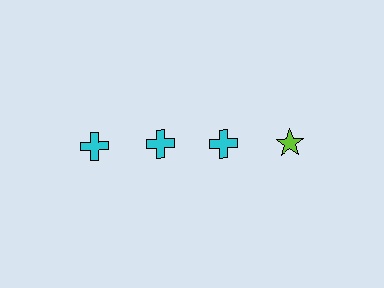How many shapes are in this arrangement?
There are 4 shapes arranged in a grid pattern.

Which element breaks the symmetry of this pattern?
The lime star in the top row, second from right column breaks the symmetry. All other shapes are cyan crosses.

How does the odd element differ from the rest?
It differs in both color (lime instead of cyan) and shape (star instead of cross).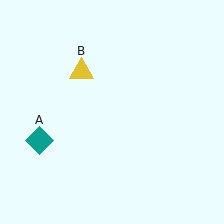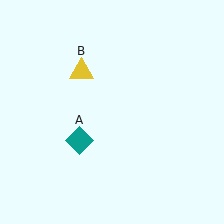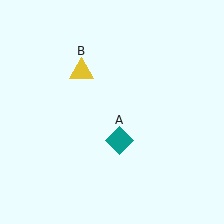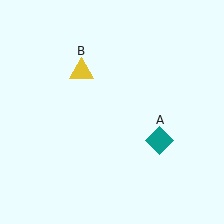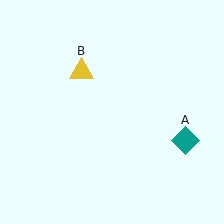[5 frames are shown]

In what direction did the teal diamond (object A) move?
The teal diamond (object A) moved right.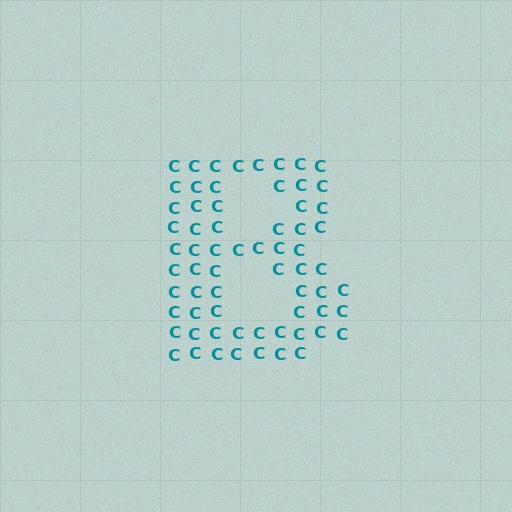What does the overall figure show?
The overall figure shows the letter B.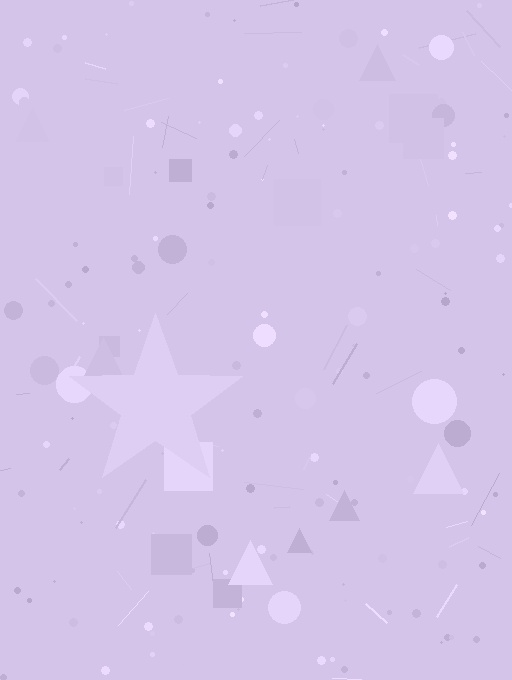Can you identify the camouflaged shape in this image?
The camouflaged shape is a star.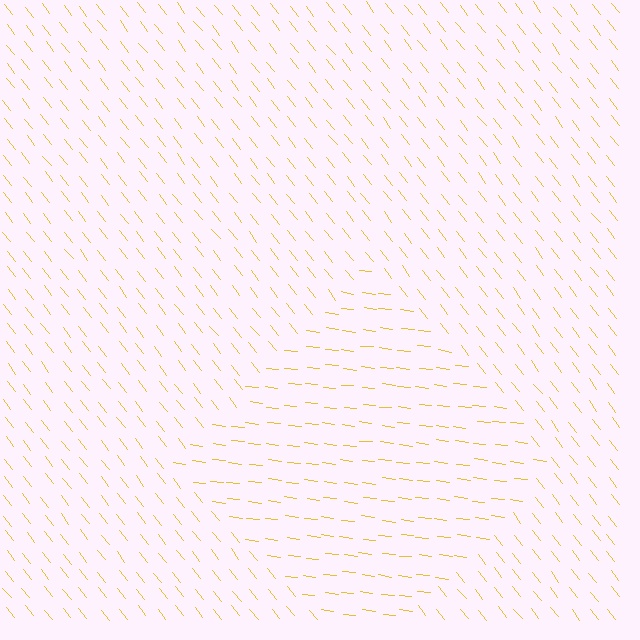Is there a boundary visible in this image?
Yes, there is a texture boundary formed by a change in line orientation.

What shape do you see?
I see a diamond.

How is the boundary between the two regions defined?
The boundary is defined purely by a change in line orientation (approximately 45 degrees difference). All lines are the same color and thickness.